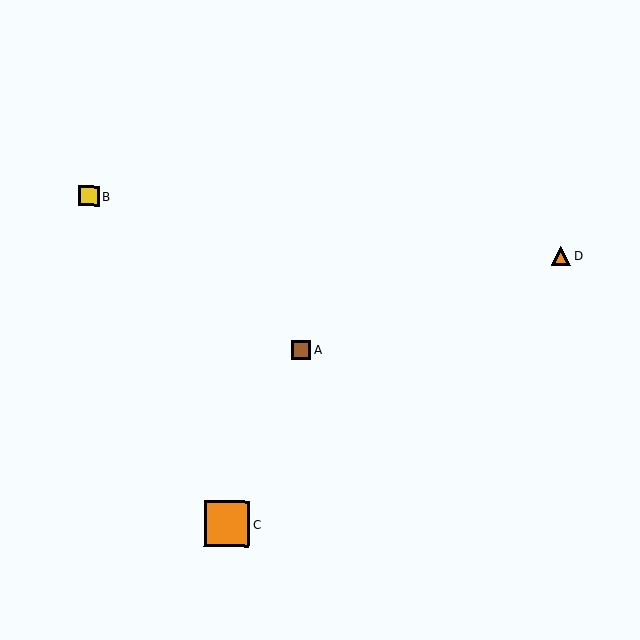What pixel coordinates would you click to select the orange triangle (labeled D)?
Click at (561, 256) to select the orange triangle D.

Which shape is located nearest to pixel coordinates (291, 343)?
The brown square (labeled A) at (301, 350) is nearest to that location.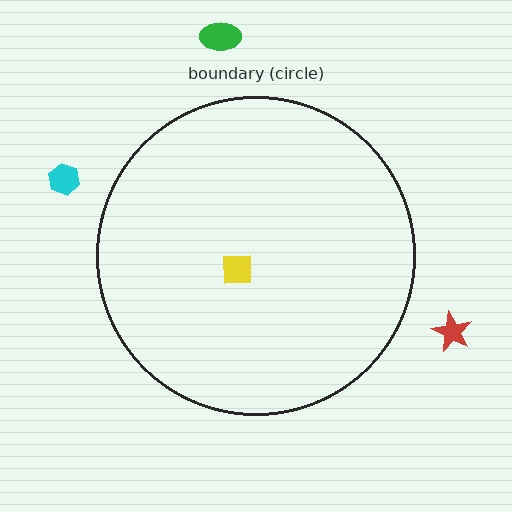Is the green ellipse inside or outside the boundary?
Outside.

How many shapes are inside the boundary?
1 inside, 3 outside.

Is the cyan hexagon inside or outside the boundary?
Outside.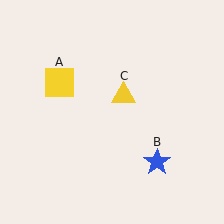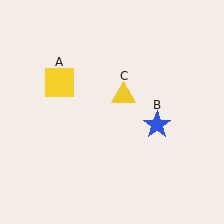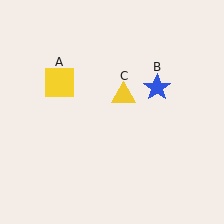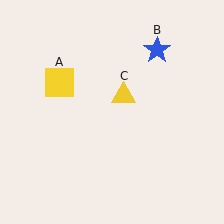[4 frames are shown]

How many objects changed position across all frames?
1 object changed position: blue star (object B).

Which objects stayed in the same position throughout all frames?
Yellow square (object A) and yellow triangle (object C) remained stationary.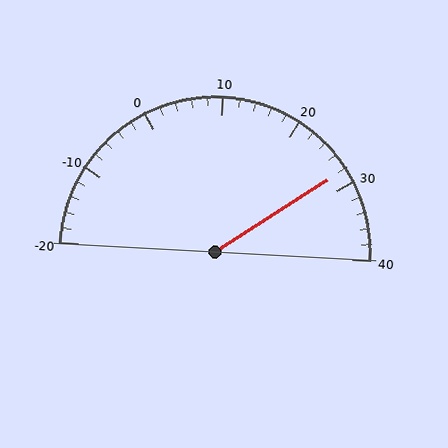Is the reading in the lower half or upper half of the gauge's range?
The reading is in the upper half of the range (-20 to 40).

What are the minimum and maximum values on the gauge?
The gauge ranges from -20 to 40.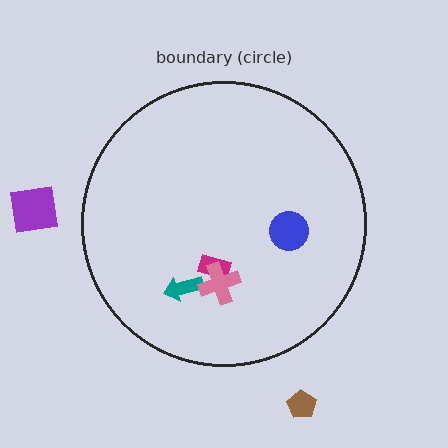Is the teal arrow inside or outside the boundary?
Inside.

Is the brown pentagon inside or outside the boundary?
Outside.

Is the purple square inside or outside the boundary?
Outside.